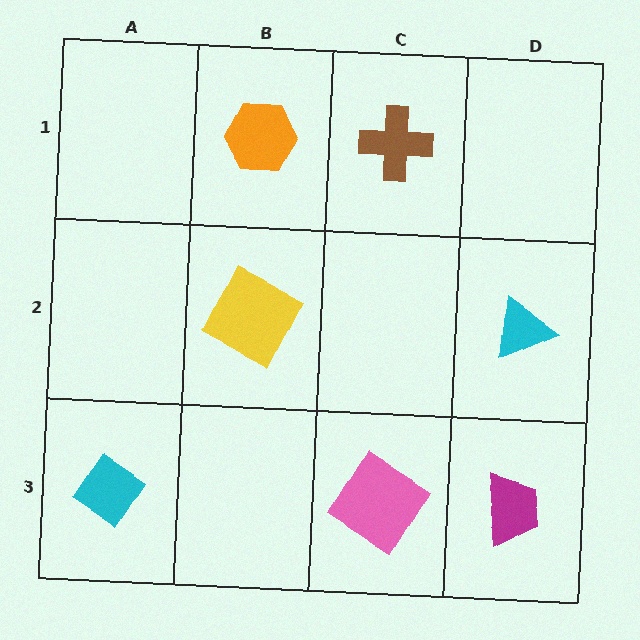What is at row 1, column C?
A brown cross.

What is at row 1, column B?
An orange hexagon.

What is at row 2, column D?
A cyan triangle.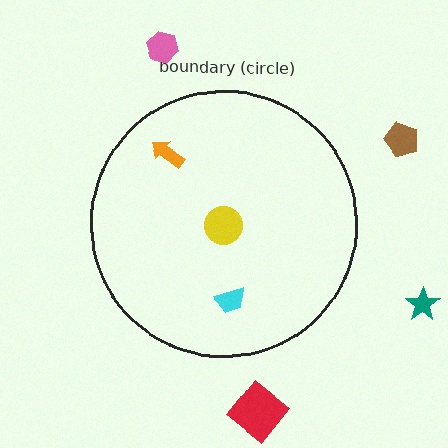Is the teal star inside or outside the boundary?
Outside.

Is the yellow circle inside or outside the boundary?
Inside.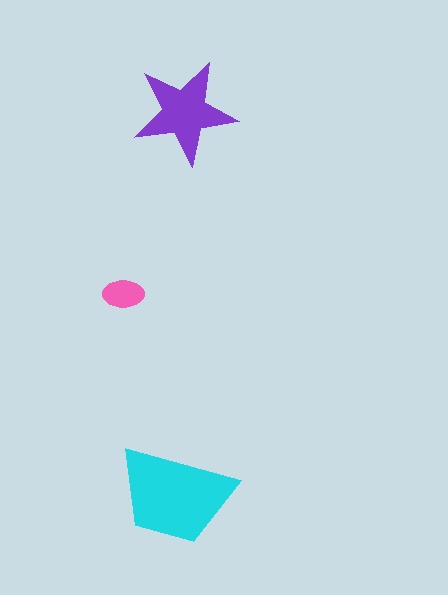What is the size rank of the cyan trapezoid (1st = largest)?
1st.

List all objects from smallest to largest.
The pink ellipse, the purple star, the cyan trapezoid.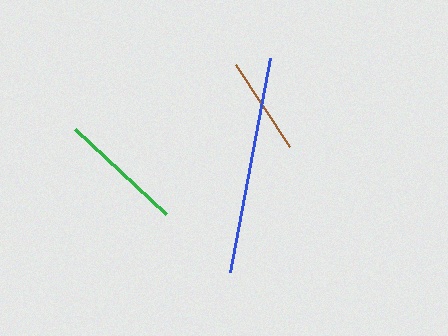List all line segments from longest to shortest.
From longest to shortest: blue, green, brown.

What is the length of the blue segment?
The blue segment is approximately 217 pixels long.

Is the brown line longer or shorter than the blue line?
The blue line is longer than the brown line.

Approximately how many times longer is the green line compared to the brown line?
The green line is approximately 1.3 times the length of the brown line.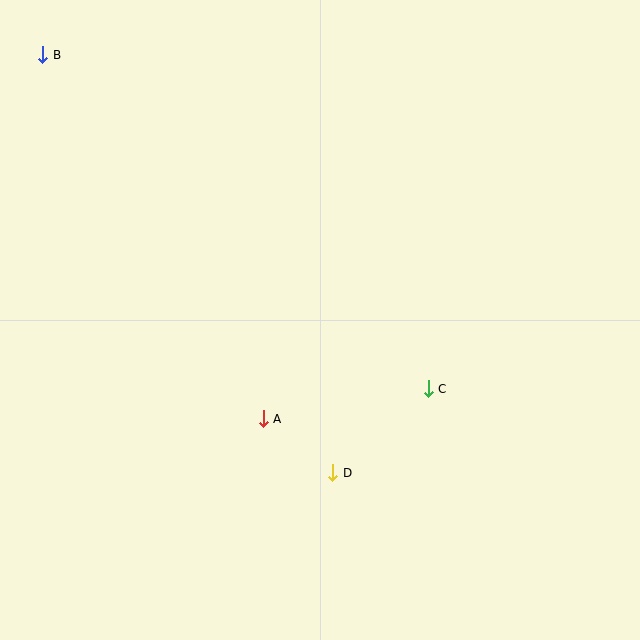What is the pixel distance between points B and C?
The distance between B and C is 510 pixels.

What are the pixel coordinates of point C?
Point C is at (428, 389).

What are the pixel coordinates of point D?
Point D is at (333, 473).